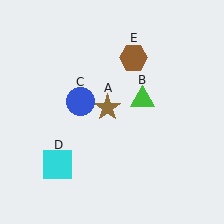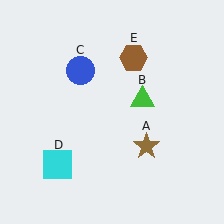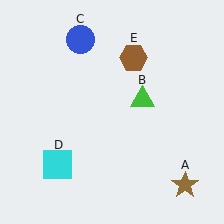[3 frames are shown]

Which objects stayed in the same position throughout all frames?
Green triangle (object B) and cyan square (object D) and brown hexagon (object E) remained stationary.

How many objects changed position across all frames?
2 objects changed position: brown star (object A), blue circle (object C).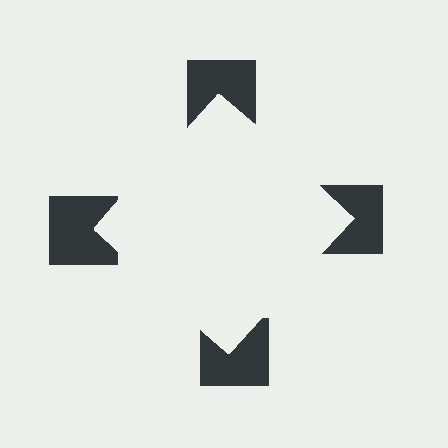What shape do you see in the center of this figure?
An illusory square — its edges are inferred from the aligned wedge cuts in the notched squares, not physically drawn.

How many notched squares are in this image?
There are 4 — one at each vertex of the illusory square.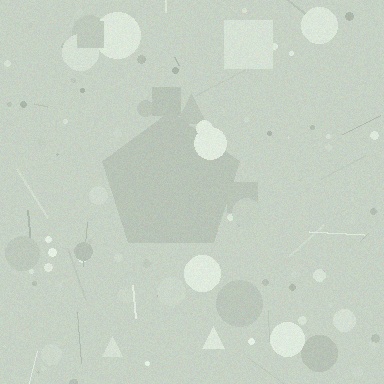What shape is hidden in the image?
A pentagon is hidden in the image.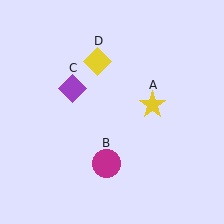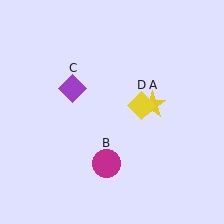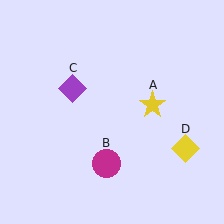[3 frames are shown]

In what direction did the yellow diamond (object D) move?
The yellow diamond (object D) moved down and to the right.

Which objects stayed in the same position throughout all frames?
Yellow star (object A) and magenta circle (object B) and purple diamond (object C) remained stationary.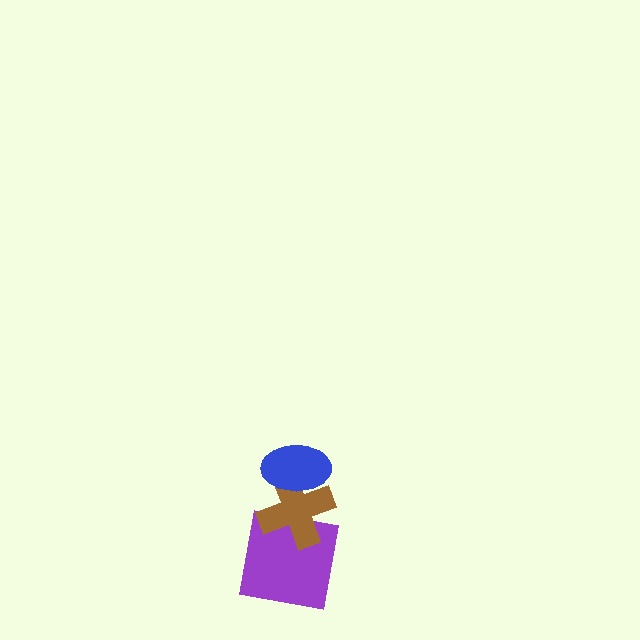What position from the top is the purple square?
The purple square is 3rd from the top.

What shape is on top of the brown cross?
The blue ellipse is on top of the brown cross.